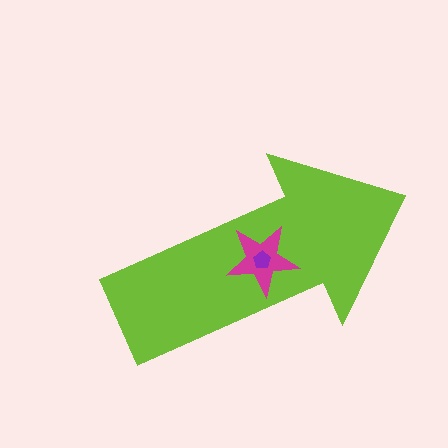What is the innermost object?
The purple pentagon.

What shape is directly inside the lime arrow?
The magenta star.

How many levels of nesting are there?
3.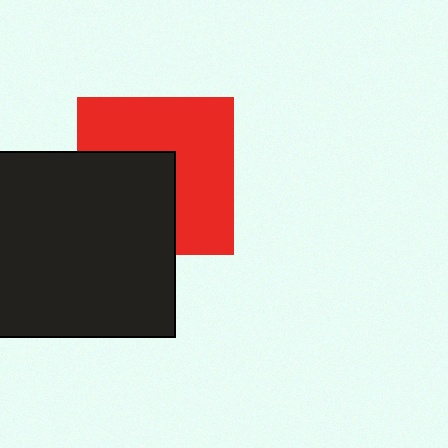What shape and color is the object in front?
The object in front is a black square.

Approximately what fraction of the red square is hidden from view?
Roughly 41% of the red square is hidden behind the black square.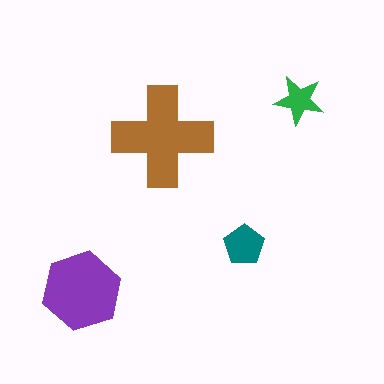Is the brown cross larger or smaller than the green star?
Larger.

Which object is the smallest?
The green star.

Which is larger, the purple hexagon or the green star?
The purple hexagon.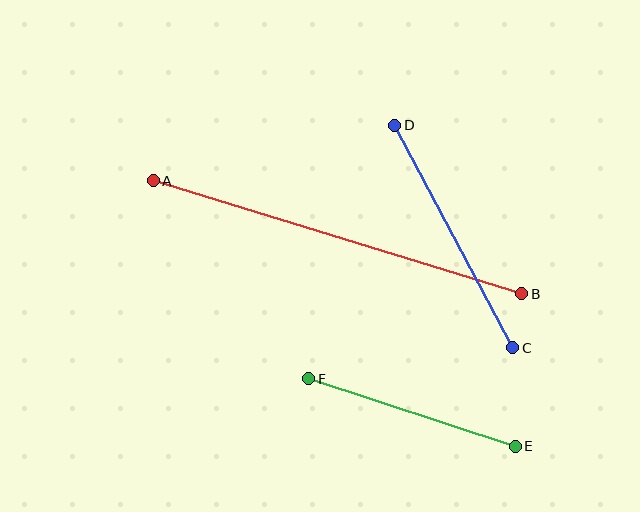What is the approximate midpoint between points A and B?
The midpoint is at approximately (338, 237) pixels.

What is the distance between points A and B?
The distance is approximately 386 pixels.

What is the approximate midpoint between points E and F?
The midpoint is at approximately (412, 412) pixels.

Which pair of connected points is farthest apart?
Points A and B are farthest apart.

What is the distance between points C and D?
The distance is approximately 252 pixels.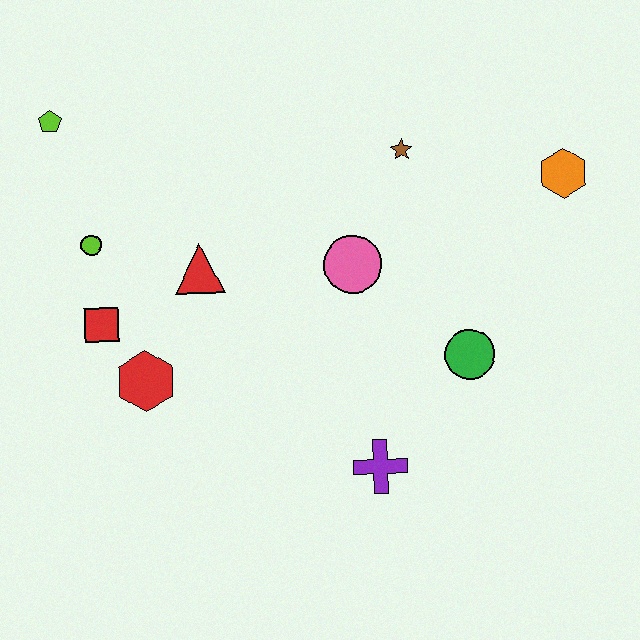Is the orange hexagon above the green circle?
Yes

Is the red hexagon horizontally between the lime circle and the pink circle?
Yes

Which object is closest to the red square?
The red hexagon is closest to the red square.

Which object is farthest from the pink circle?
The lime pentagon is farthest from the pink circle.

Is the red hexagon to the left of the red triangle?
Yes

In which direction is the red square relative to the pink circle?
The red square is to the left of the pink circle.